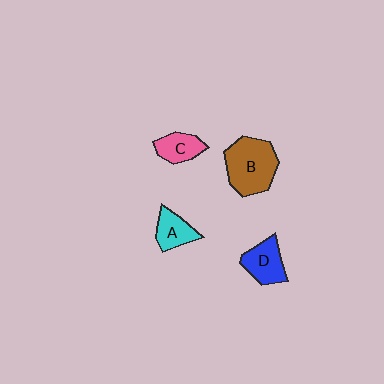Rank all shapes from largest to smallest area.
From largest to smallest: B (brown), D (blue), A (cyan), C (pink).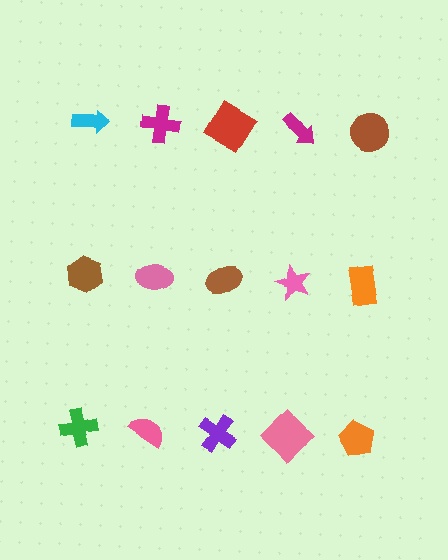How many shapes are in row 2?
5 shapes.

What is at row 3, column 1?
A green cross.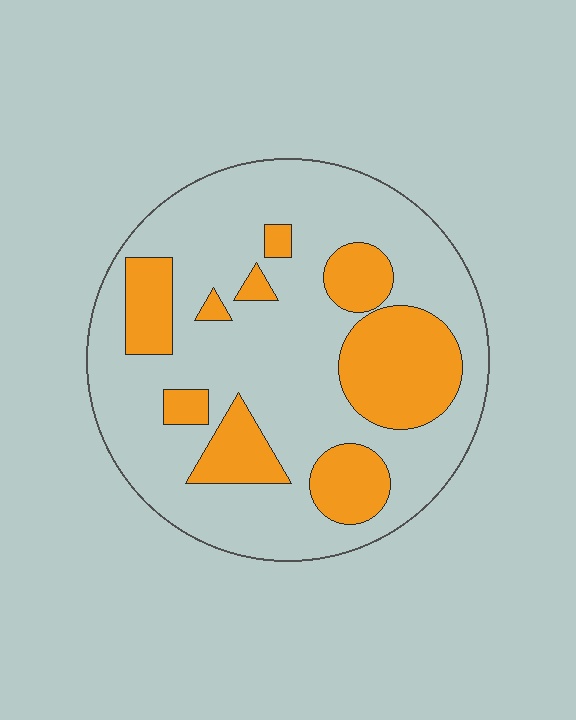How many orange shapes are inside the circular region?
9.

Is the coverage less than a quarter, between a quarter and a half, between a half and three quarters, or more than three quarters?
Between a quarter and a half.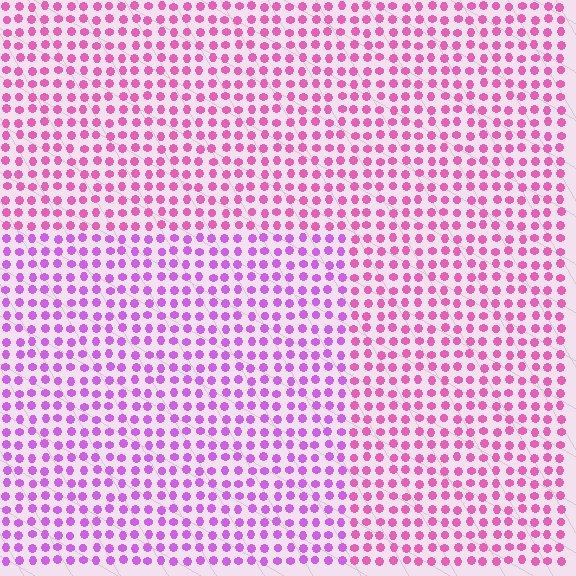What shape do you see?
I see a rectangle.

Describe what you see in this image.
The image is filled with small pink elements in a uniform arrangement. A rectangle-shaped region is visible where the elements are tinted to a slightly different hue, forming a subtle color boundary.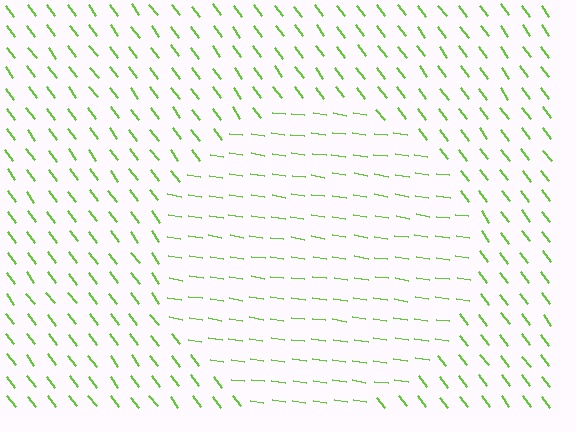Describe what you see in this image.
The image is filled with small lime line segments. A circle region in the image has lines oriented differently from the surrounding lines, creating a visible texture boundary.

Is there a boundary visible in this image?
Yes, there is a texture boundary formed by a change in line orientation.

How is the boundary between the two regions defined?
The boundary is defined purely by a change in line orientation (approximately 45 degrees difference). All lines are the same color and thickness.